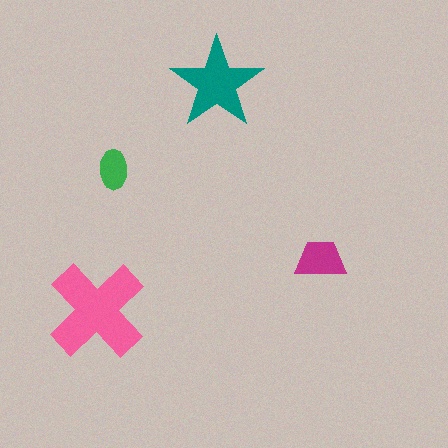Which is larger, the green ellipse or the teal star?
The teal star.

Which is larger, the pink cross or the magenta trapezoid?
The pink cross.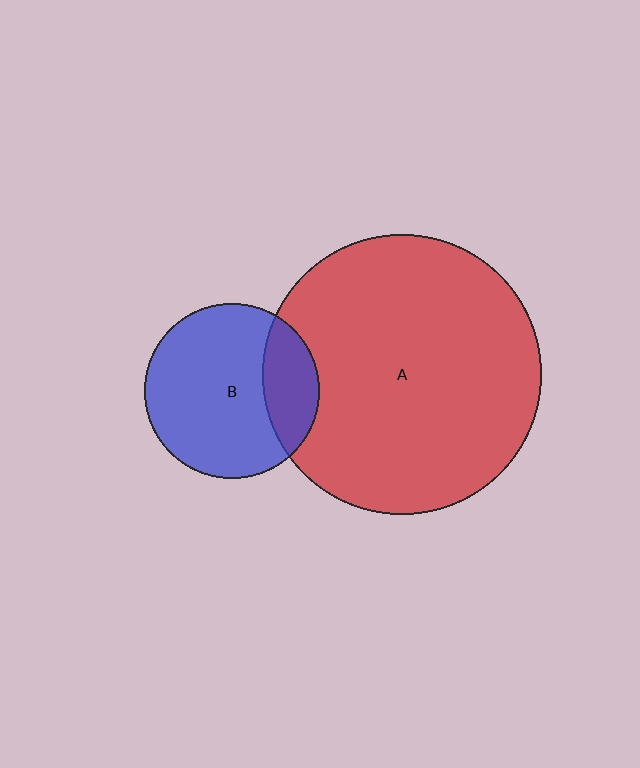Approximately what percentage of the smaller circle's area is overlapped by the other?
Approximately 25%.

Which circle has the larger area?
Circle A (red).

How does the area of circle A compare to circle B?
Approximately 2.5 times.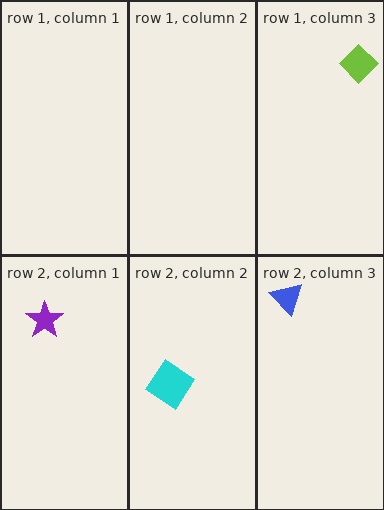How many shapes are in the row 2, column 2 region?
1.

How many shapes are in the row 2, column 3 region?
1.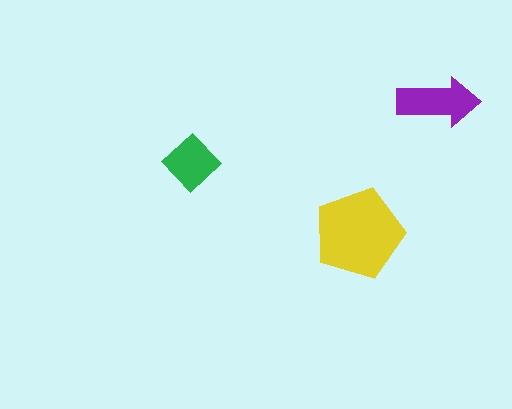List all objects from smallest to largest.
The green diamond, the purple arrow, the yellow pentagon.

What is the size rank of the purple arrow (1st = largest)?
2nd.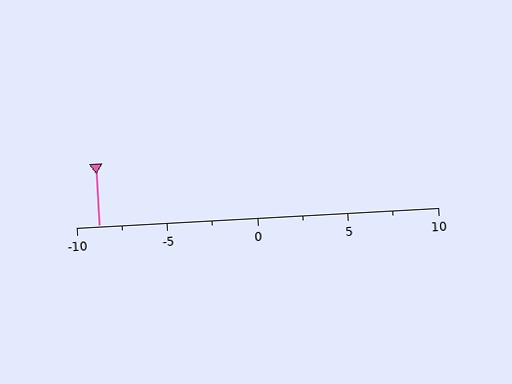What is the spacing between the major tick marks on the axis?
The major ticks are spaced 5 apart.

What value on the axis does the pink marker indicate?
The marker indicates approximately -8.8.